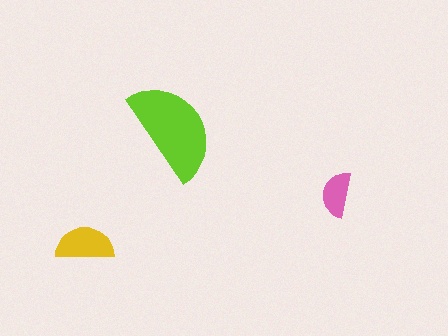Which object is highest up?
The lime semicircle is topmost.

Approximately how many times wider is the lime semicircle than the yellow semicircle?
About 2 times wider.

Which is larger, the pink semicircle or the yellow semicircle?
The yellow one.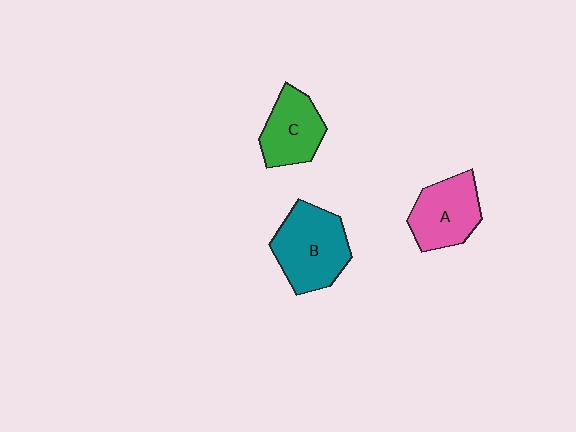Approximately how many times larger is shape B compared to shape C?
Approximately 1.4 times.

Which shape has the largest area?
Shape B (teal).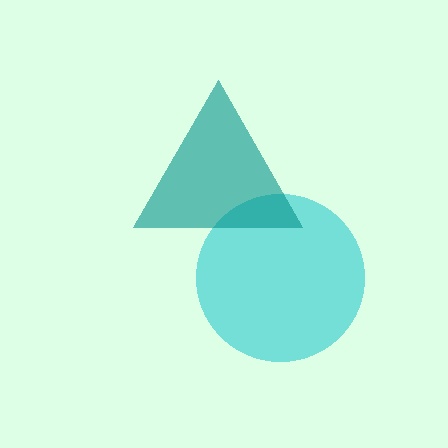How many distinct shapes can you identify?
There are 2 distinct shapes: a cyan circle, a teal triangle.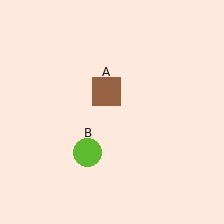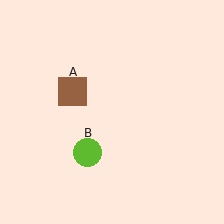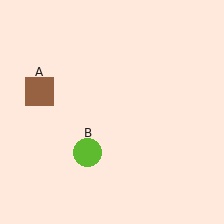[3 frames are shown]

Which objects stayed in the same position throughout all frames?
Lime circle (object B) remained stationary.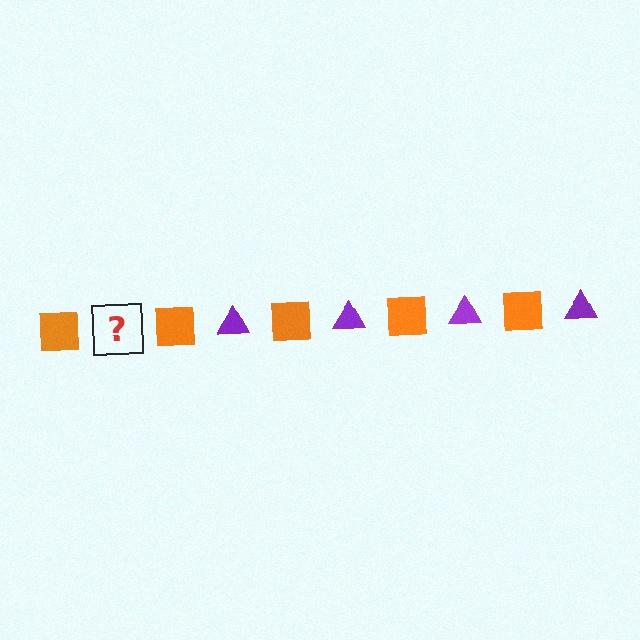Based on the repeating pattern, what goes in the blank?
The blank should be a purple triangle.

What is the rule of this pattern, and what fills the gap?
The rule is that the pattern alternates between orange square and purple triangle. The gap should be filled with a purple triangle.